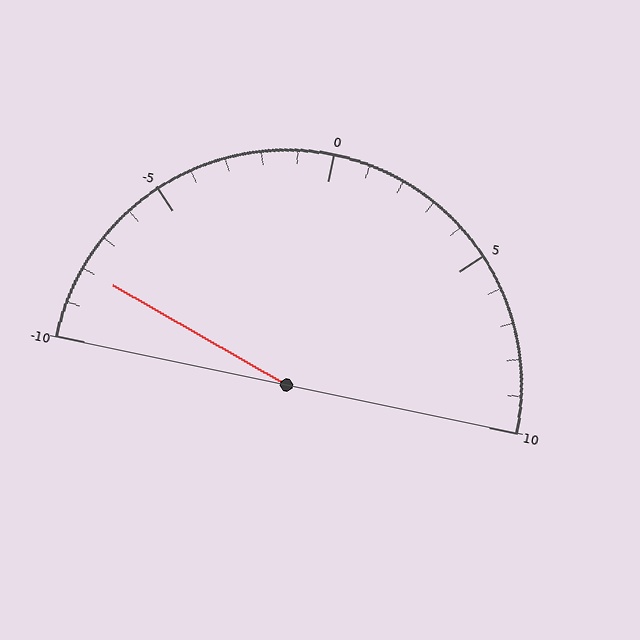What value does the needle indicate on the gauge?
The needle indicates approximately -8.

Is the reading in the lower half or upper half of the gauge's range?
The reading is in the lower half of the range (-10 to 10).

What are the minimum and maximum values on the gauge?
The gauge ranges from -10 to 10.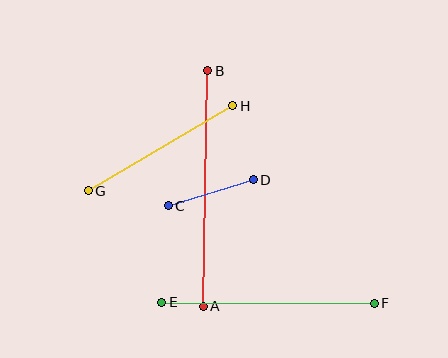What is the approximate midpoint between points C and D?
The midpoint is at approximately (211, 193) pixels.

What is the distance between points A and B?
The distance is approximately 236 pixels.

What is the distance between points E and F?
The distance is approximately 212 pixels.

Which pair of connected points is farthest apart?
Points A and B are farthest apart.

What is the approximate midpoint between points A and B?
The midpoint is at approximately (206, 189) pixels.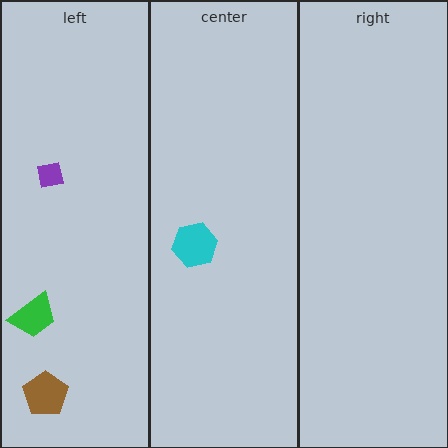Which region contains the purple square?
The left region.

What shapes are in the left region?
The brown pentagon, the green trapezoid, the purple square.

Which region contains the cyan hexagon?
The center region.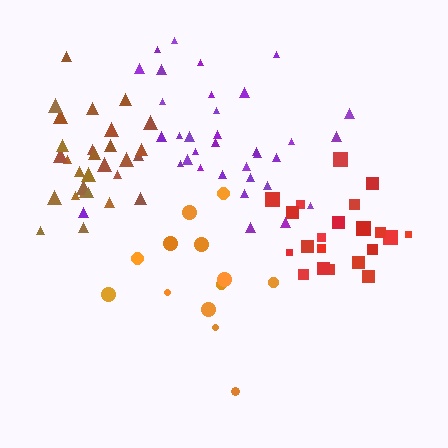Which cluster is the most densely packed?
Red.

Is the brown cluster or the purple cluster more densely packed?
Brown.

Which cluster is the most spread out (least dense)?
Orange.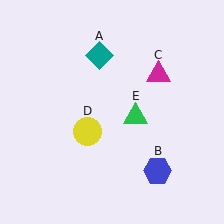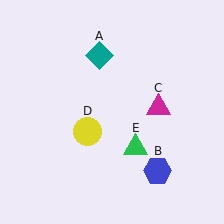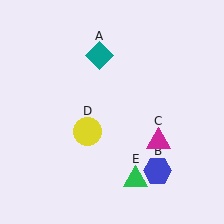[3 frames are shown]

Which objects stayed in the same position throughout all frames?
Teal diamond (object A) and blue hexagon (object B) and yellow circle (object D) remained stationary.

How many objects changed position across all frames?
2 objects changed position: magenta triangle (object C), green triangle (object E).